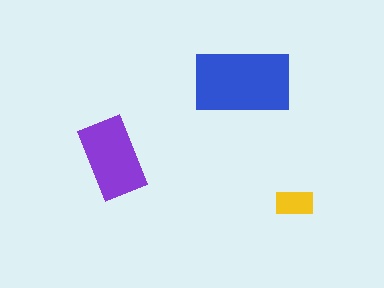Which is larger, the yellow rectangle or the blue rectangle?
The blue one.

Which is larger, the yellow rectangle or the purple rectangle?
The purple one.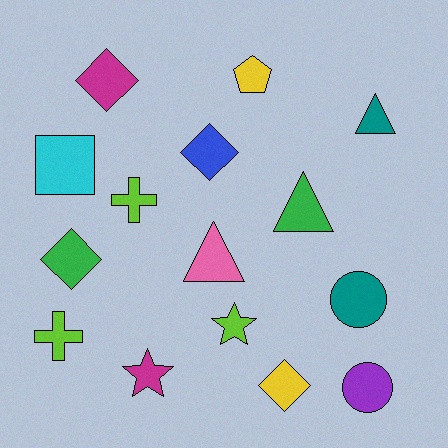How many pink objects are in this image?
There is 1 pink object.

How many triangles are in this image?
There are 3 triangles.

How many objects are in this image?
There are 15 objects.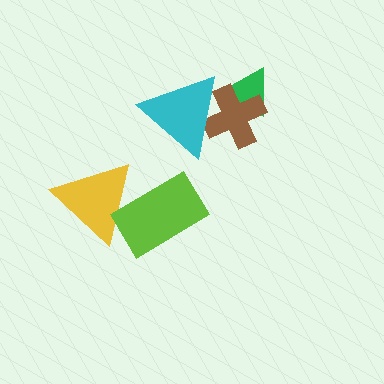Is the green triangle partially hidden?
Yes, it is partially covered by another shape.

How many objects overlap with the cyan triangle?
1 object overlaps with the cyan triangle.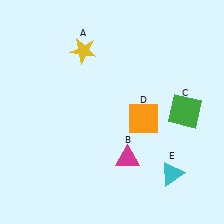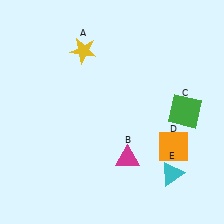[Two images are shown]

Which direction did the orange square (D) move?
The orange square (D) moved right.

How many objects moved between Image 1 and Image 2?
1 object moved between the two images.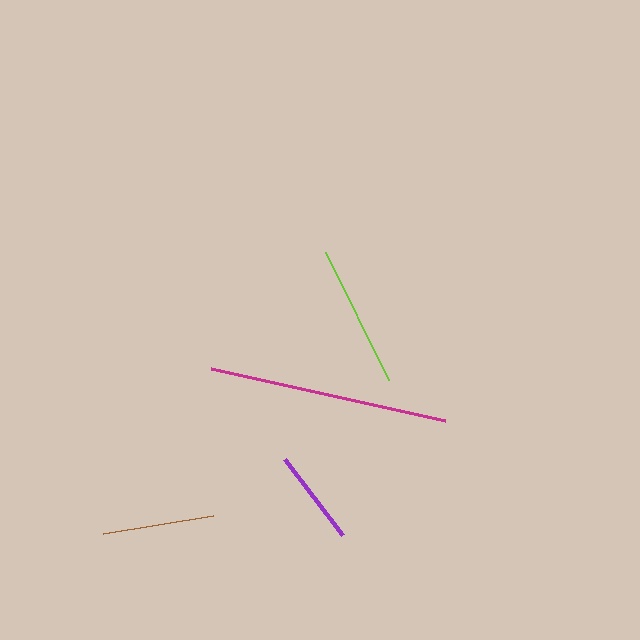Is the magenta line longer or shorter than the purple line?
The magenta line is longer than the purple line.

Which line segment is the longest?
The magenta line is the longest at approximately 239 pixels.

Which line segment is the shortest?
The purple line is the shortest at approximately 96 pixels.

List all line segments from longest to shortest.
From longest to shortest: magenta, lime, brown, purple.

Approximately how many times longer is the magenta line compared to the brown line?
The magenta line is approximately 2.1 times the length of the brown line.